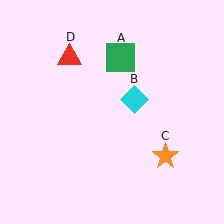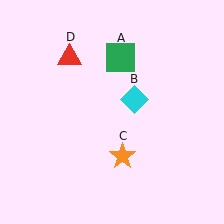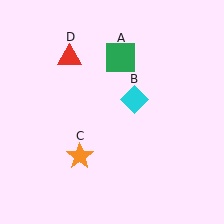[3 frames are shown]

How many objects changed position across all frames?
1 object changed position: orange star (object C).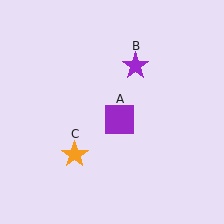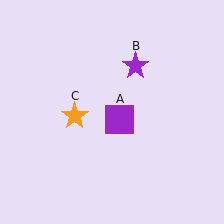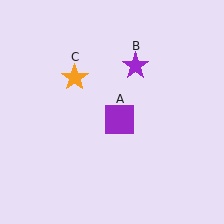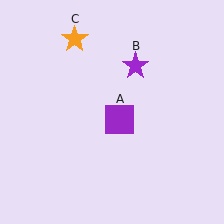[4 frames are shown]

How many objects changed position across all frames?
1 object changed position: orange star (object C).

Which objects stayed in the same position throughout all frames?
Purple square (object A) and purple star (object B) remained stationary.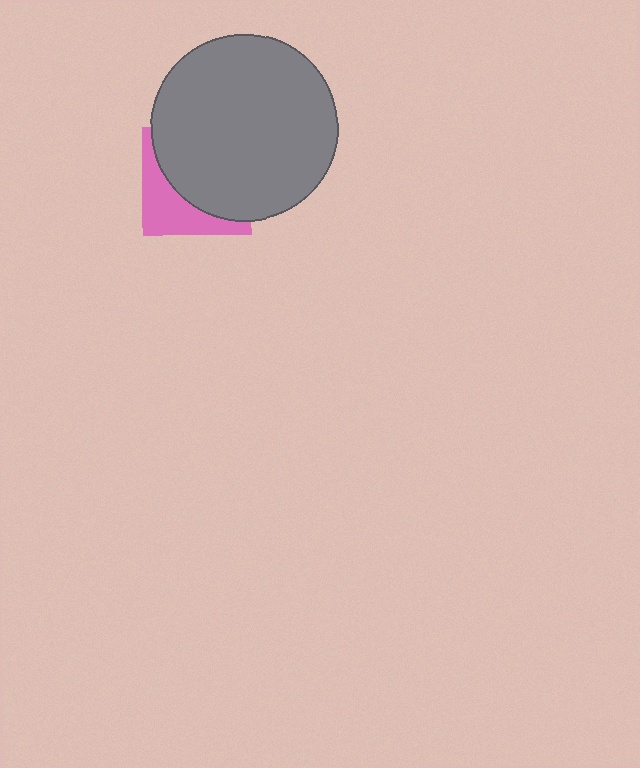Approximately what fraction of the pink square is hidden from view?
Roughly 65% of the pink square is hidden behind the gray circle.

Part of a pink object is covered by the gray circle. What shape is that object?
It is a square.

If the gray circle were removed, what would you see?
You would see the complete pink square.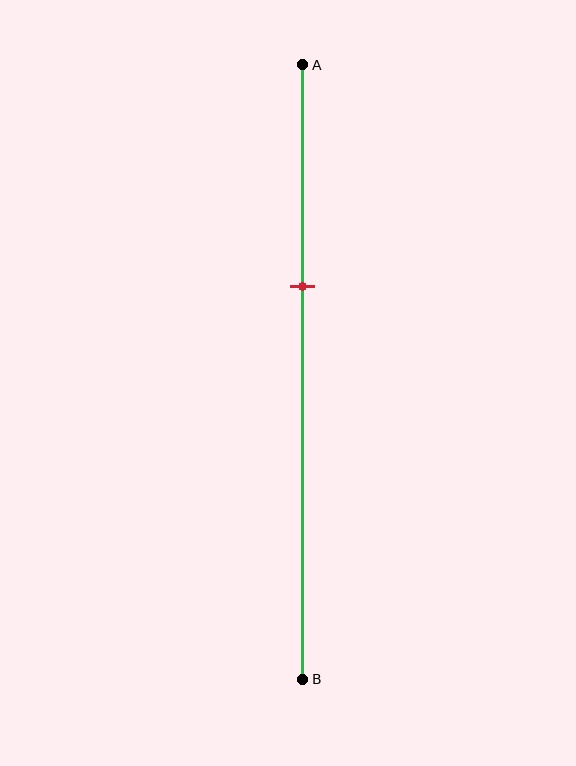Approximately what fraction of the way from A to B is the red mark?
The red mark is approximately 35% of the way from A to B.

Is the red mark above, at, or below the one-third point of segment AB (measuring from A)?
The red mark is approximately at the one-third point of segment AB.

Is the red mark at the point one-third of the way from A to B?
Yes, the mark is approximately at the one-third point.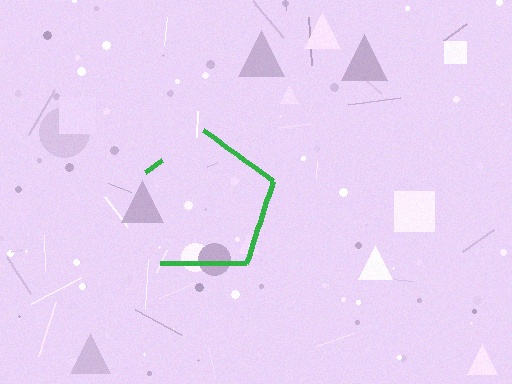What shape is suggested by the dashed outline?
The dashed outline suggests a pentagon.